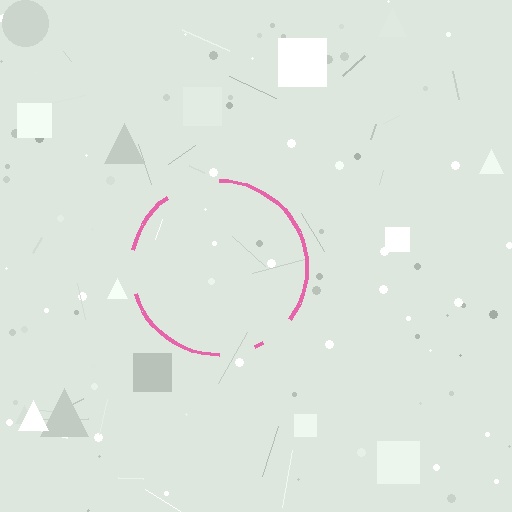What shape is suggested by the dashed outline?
The dashed outline suggests a circle.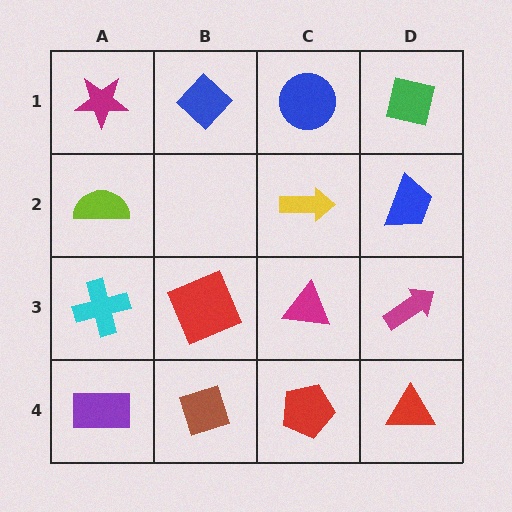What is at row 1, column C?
A blue circle.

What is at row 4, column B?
A brown diamond.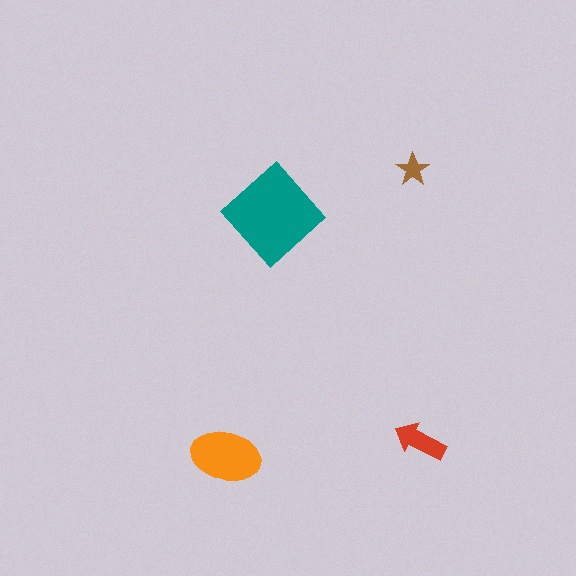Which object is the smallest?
The brown star.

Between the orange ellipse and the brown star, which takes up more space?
The orange ellipse.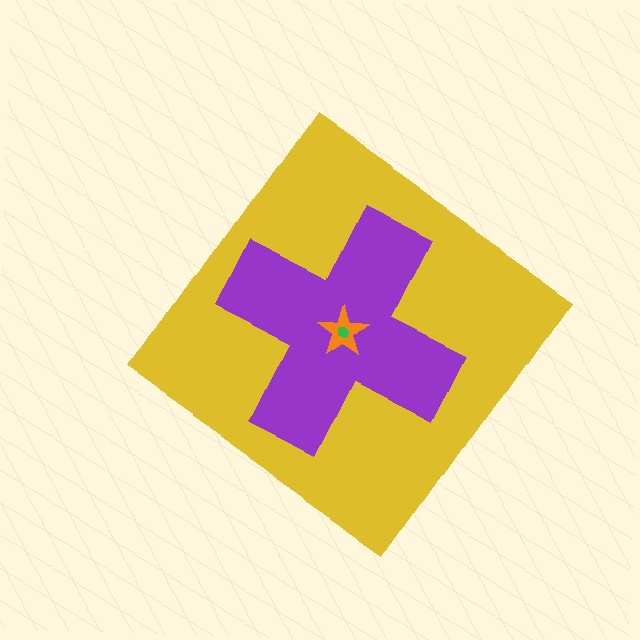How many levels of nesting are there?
4.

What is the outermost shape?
The yellow diamond.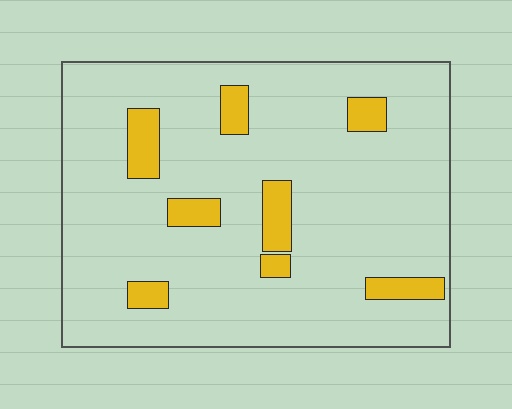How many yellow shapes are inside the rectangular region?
8.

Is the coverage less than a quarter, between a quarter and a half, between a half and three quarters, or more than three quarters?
Less than a quarter.